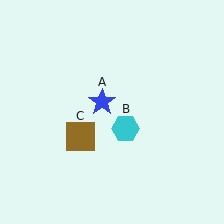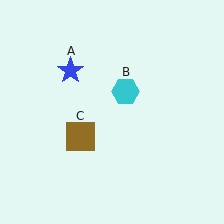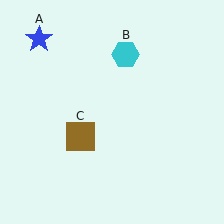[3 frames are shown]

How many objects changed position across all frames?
2 objects changed position: blue star (object A), cyan hexagon (object B).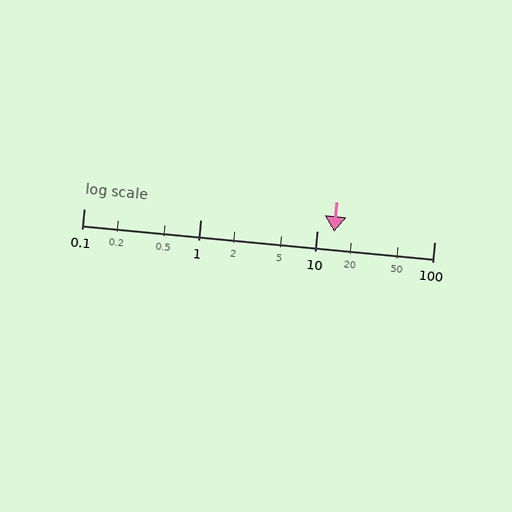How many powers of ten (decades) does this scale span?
The scale spans 3 decades, from 0.1 to 100.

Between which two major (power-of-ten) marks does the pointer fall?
The pointer is between 10 and 100.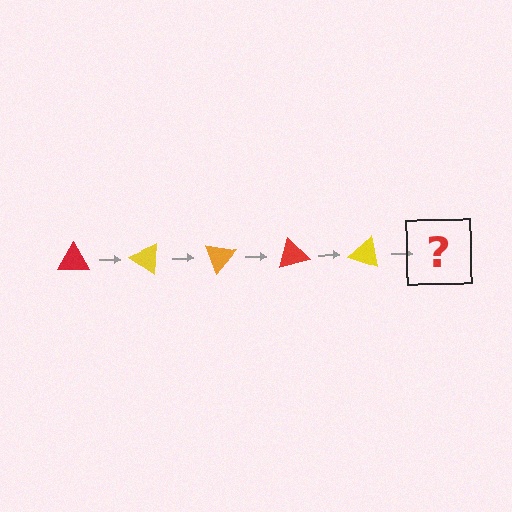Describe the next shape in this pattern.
It should be an orange triangle, rotated 175 degrees from the start.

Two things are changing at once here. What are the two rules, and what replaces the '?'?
The two rules are that it rotates 35 degrees each step and the color cycles through red, yellow, and orange. The '?' should be an orange triangle, rotated 175 degrees from the start.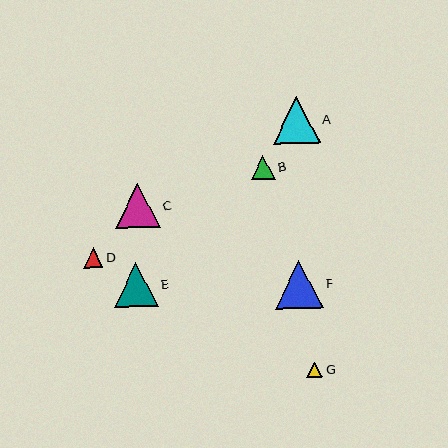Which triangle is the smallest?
Triangle G is the smallest with a size of approximately 16 pixels.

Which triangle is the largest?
Triangle F is the largest with a size of approximately 48 pixels.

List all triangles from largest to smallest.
From largest to smallest: F, A, C, E, B, D, G.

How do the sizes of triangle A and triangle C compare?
Triangle A and triangle C are approximately the same size.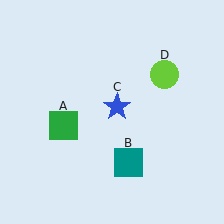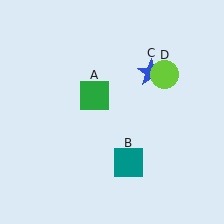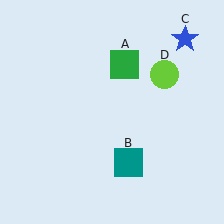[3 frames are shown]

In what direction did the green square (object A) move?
The green square (object A) moved up and to the right.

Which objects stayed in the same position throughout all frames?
Teal square (object B) and lime circle (object D) remained stationary.